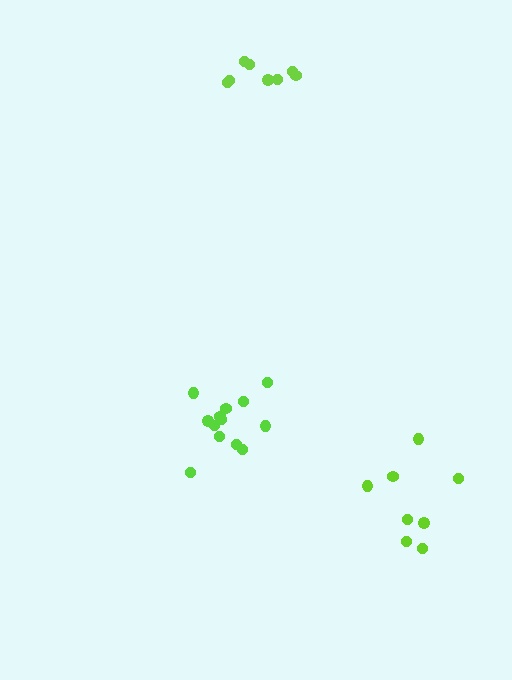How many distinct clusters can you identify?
There are 3 distinct clusters.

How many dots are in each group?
Group 1: 13 dots, Group 2: 8 dots, Group 3: 8 dots (29 total).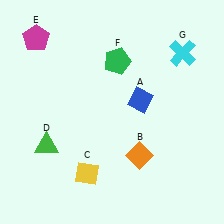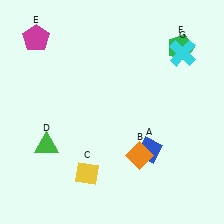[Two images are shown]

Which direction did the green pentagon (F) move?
The green pentagon (F) moved right.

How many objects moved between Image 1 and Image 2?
2 objects moved between the two images.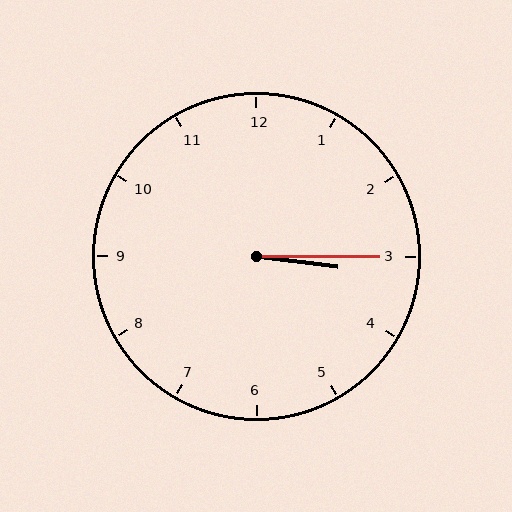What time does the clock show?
3:15.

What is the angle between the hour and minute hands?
Approximately 8 degrees.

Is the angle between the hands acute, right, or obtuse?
It is acute.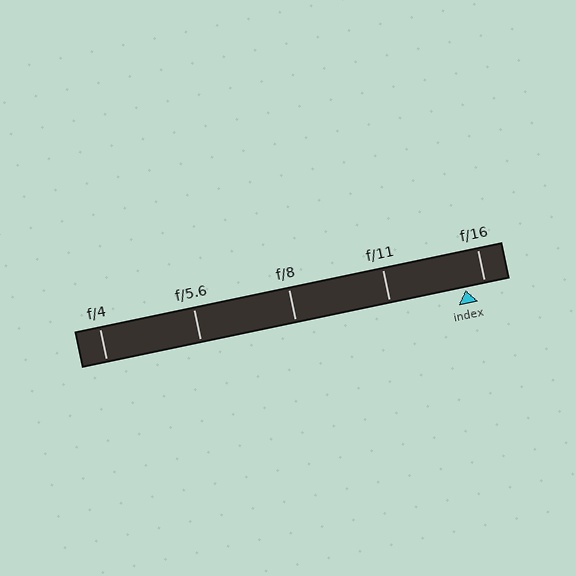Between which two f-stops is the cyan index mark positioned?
The index mark is between f/11 and f/16.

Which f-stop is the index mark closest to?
The index mark is closest to f/16.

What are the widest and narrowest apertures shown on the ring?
The widest aperture shown is f/4 and the narrowest is f/16.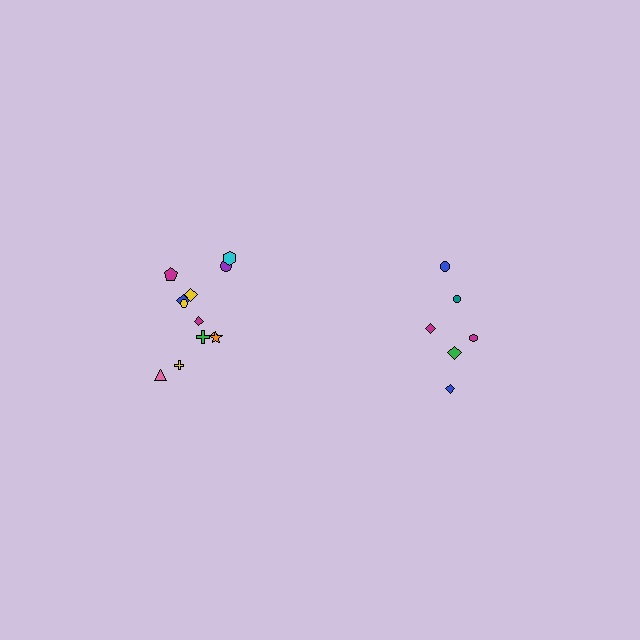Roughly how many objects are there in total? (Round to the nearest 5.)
Roughly 20 objects in total.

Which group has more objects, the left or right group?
The left group.